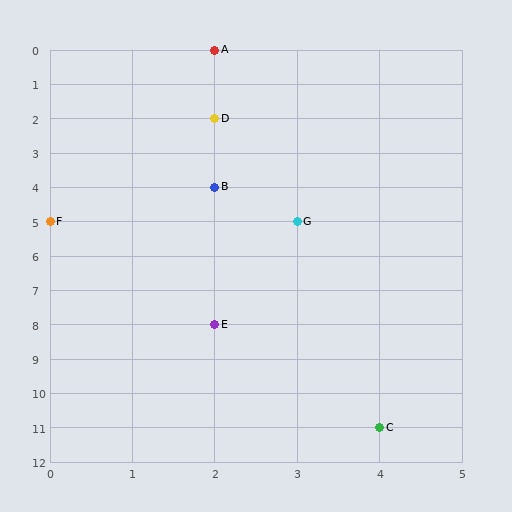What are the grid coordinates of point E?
Point E is at grid coordinates (2, 8).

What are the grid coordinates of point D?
Point D is at grid coordinates (2, 2).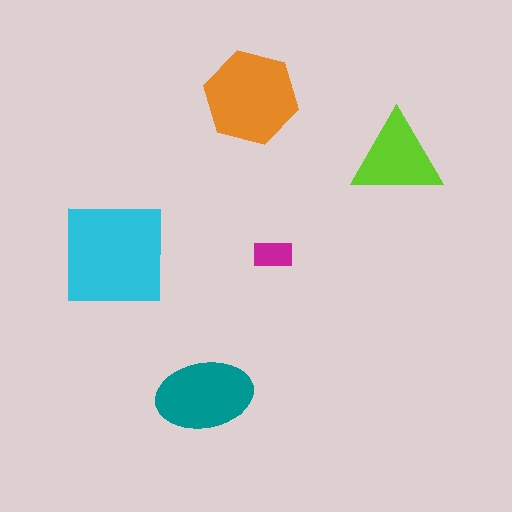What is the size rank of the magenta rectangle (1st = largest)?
5th.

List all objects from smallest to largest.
The magenta rectangle, the lime triangle, the teal ellipse, the orange hexagon, the cyan square.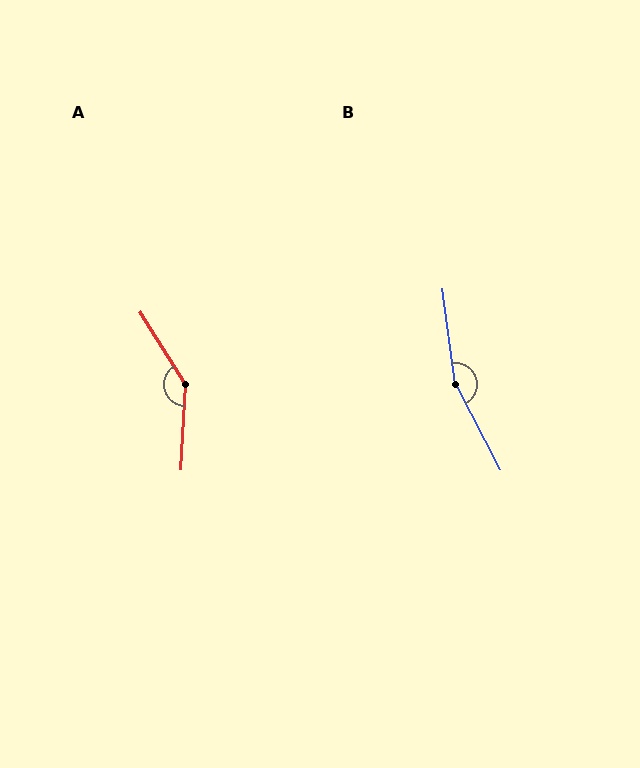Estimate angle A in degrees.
Approximately 145 degrees.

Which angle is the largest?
B, at approximately 160 degrees.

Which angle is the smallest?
A, at approximately 145 degrees.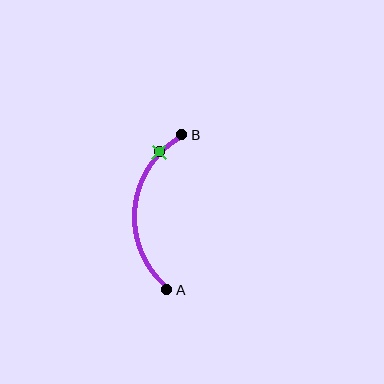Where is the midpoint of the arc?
The arc midpoint is the point on the curve farthest from the straight line joining A and B. It sits to the left of that line.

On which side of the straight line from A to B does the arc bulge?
The arc bulges to the left of the straight line connecting A and B.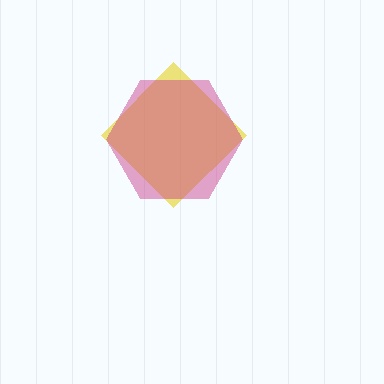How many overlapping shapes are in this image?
There are 2 overlapping shapes in the image.